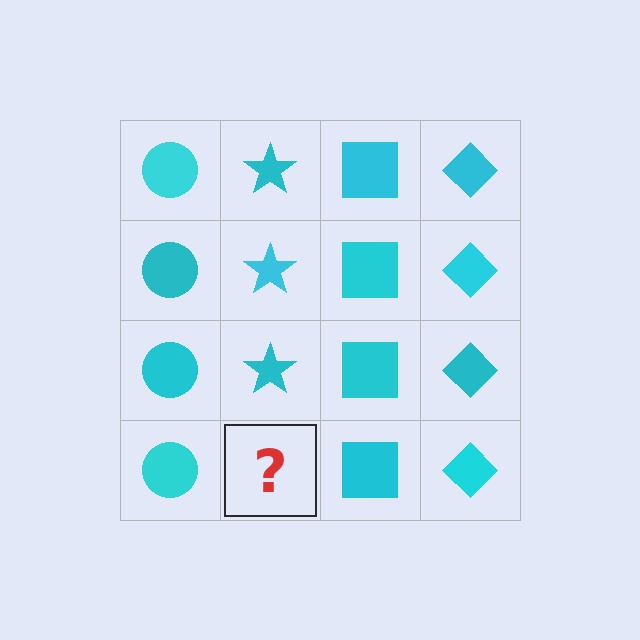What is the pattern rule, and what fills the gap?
The rule is that each column has a consistent shape. The gap should be filled with a cyan star.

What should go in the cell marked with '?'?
The missing cell should contain a cyan star.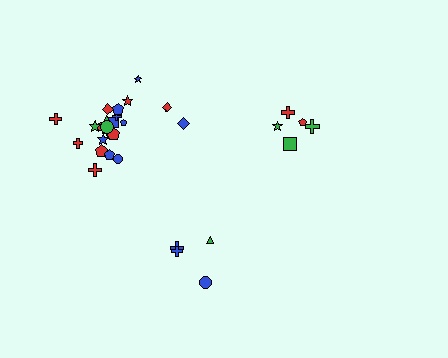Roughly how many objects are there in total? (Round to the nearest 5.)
Roughly 35 objects in total.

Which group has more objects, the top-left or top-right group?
The top-left group.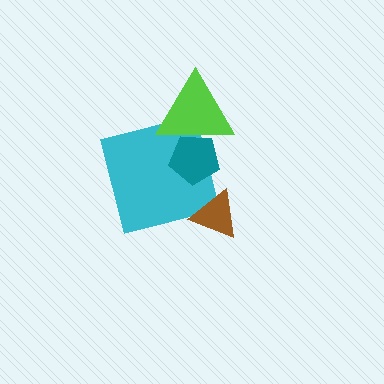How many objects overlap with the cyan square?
3 objects overlap with the cyan square.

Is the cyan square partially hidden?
Yes, it is partially covered by another shape.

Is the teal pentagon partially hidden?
Yes, it is partially covered by another shape.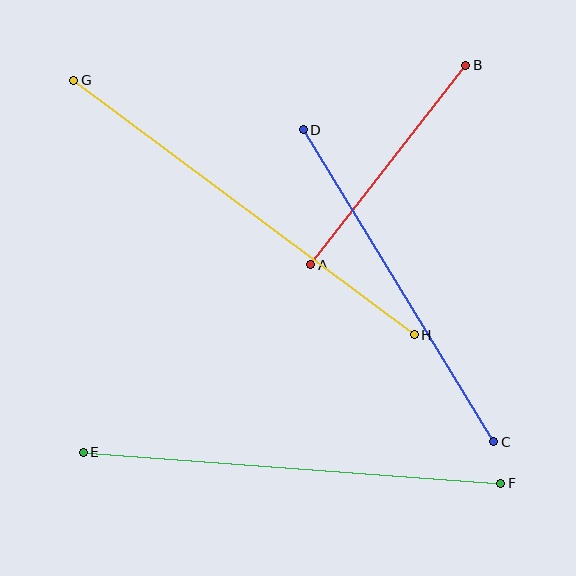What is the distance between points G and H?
The distance is approximately 425 pixels.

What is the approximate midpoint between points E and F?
The midpoint is at approximately (292, 468) pixels.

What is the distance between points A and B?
The distance is approximately 253 pixels.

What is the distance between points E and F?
The distance is approximately 419 pixels.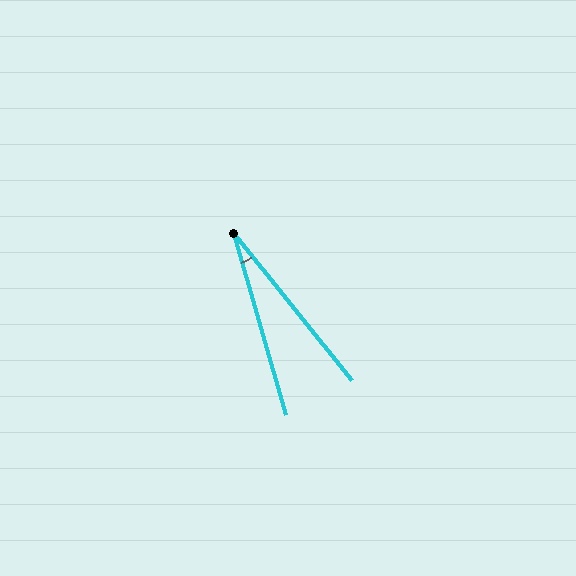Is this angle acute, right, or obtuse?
It is acute.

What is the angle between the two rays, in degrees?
Approximately 23 degrees.